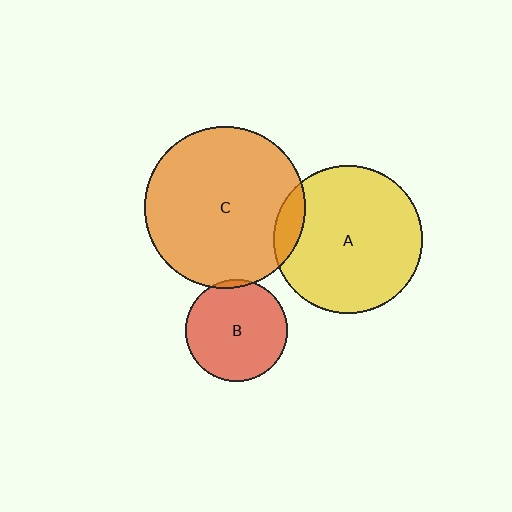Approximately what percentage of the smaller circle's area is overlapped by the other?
Approximately 5%.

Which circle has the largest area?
Circle C (orange).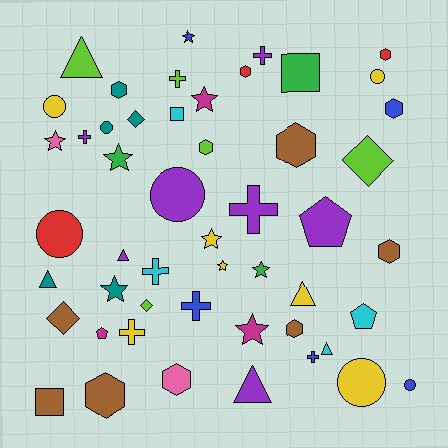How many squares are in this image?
There are 3 squares.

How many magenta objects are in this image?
There are 3 magenta objects.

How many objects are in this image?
There are 50 objects.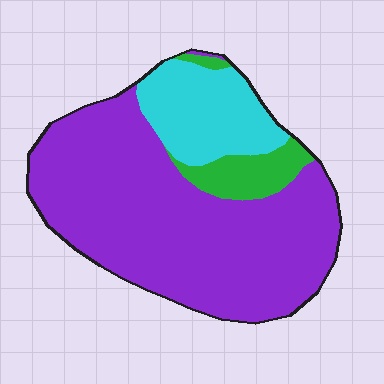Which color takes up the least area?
Green, at roughly 10%.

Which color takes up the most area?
Purple, at roughly 70%.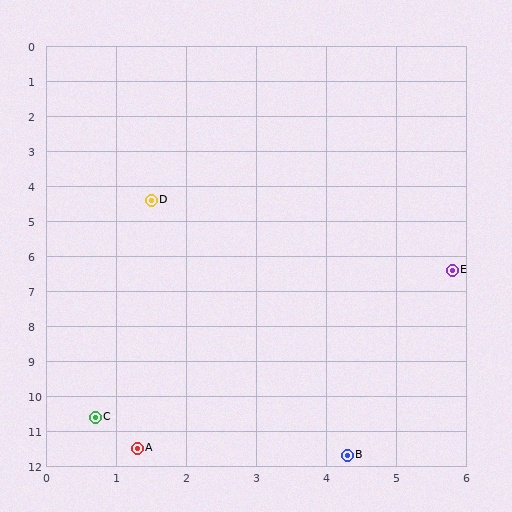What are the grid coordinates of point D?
Point D is at approximately (1.5, 4.4).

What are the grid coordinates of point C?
Point C is at approximately (0.7, 10.6).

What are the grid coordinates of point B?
Point B is at approximately (4.3, 11.7).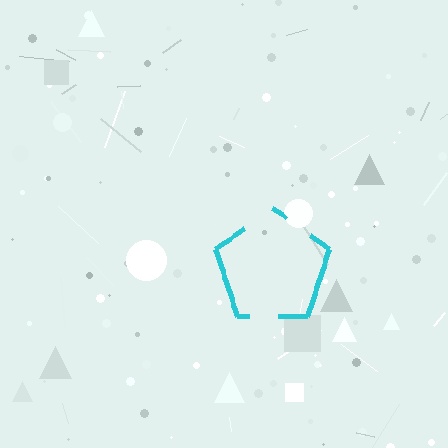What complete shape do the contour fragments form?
The contour fragments form a pentagon.